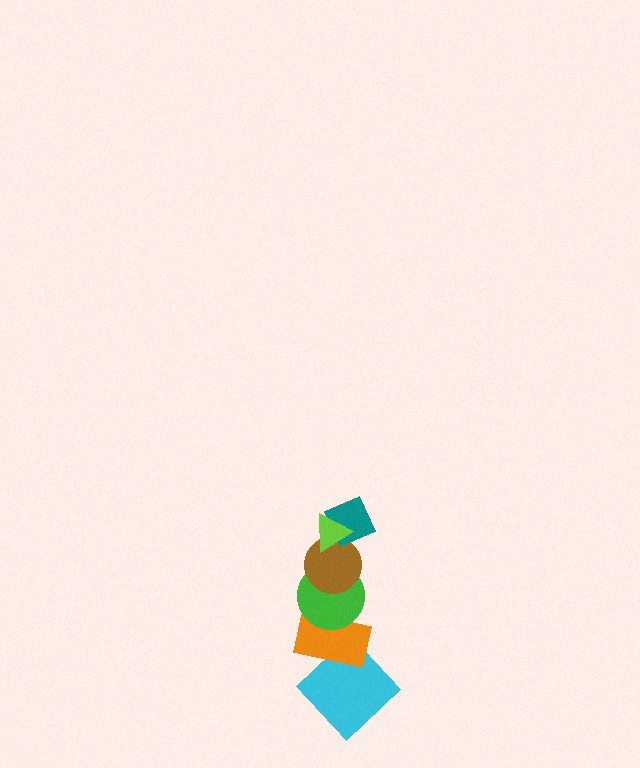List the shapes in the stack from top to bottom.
From top to bottom: the lime triangle, the teal diamond, the brown circle, the green circle, the orange rectangle, the cyan diamond.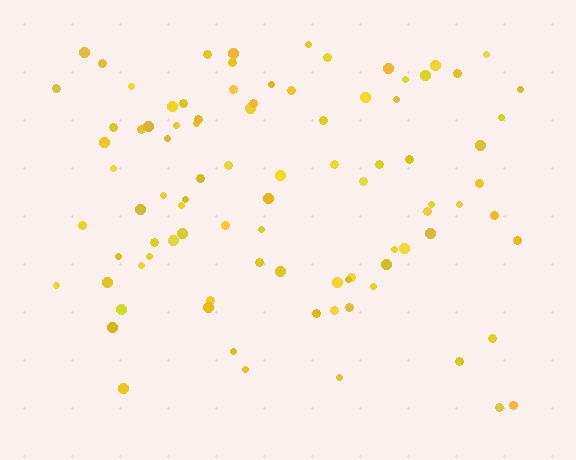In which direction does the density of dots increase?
From bottom to top, with the top side densest.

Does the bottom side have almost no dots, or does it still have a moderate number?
Still a moderate number, just noticeably fewer than the top.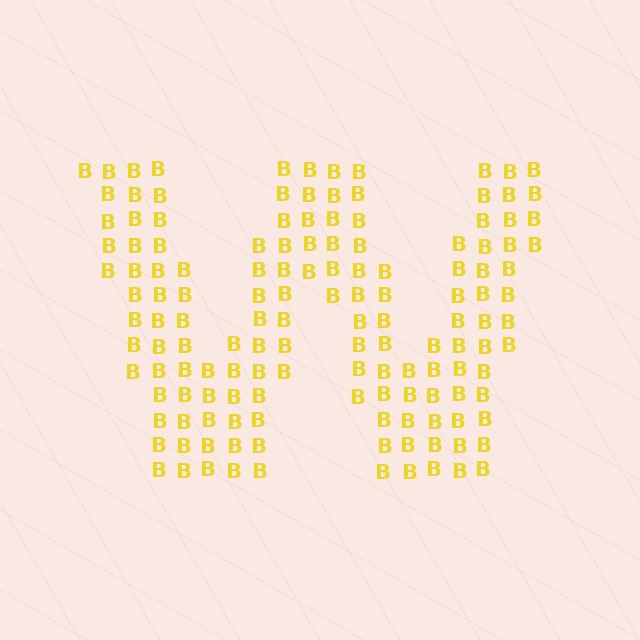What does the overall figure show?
The overall figure shows the letter W.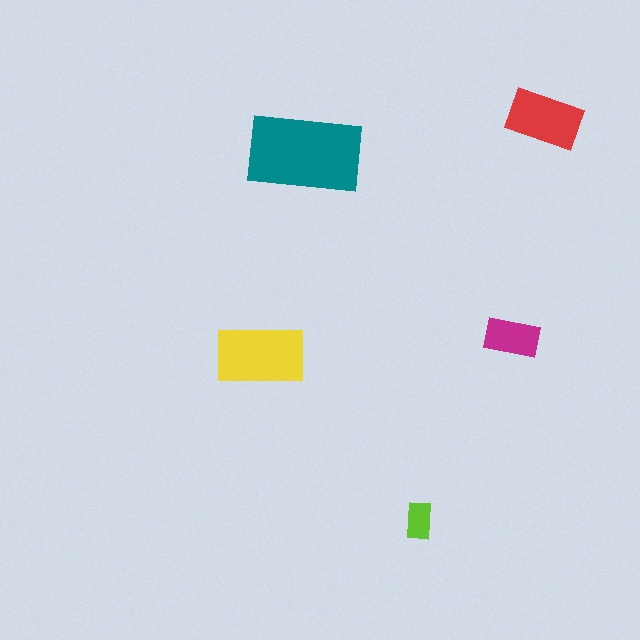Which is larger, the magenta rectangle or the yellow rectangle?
The yellow one.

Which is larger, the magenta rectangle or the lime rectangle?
The magenta one.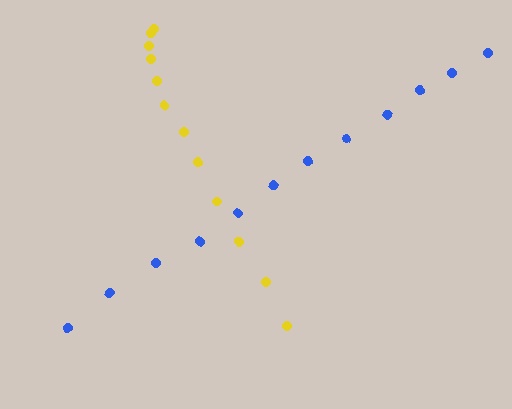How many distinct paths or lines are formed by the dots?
There are 2 distinct paths.